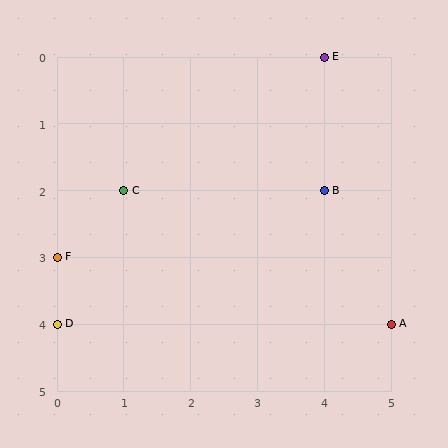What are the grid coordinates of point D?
Point D is at grid coordinates (0, 4).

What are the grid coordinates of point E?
Point E is at grid coordinates (4, 0).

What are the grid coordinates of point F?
Point F is at grid coordinates (0, 3).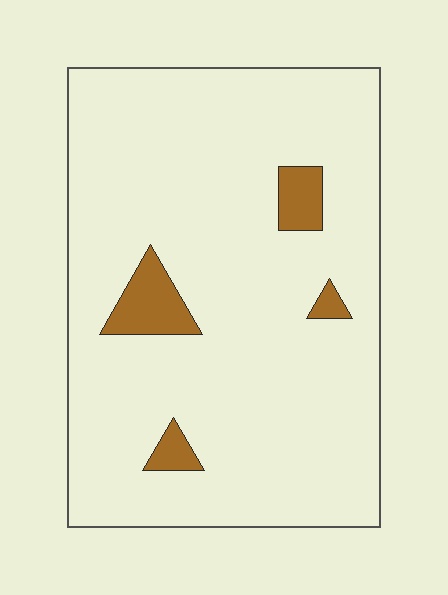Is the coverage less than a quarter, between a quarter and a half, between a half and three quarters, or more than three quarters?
Less than a quarter.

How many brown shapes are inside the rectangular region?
4.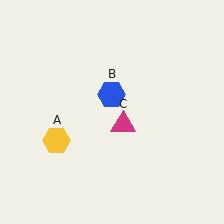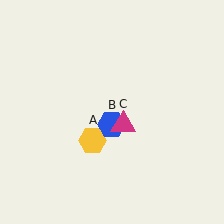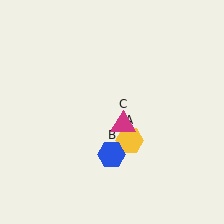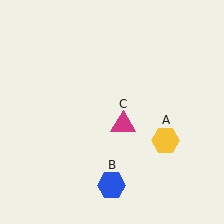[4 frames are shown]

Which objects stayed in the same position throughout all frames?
Magenta triangle (object C) remained stationary.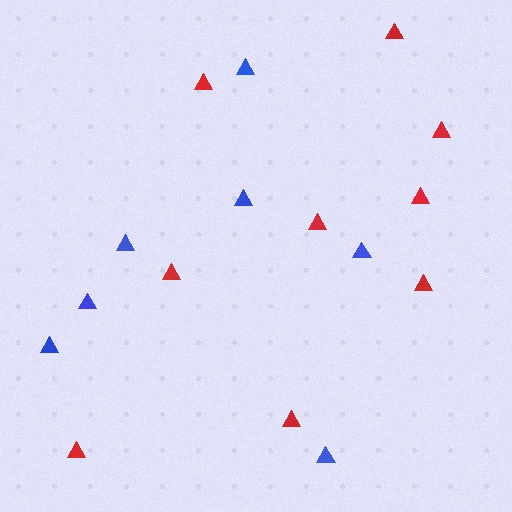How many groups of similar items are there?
There are 2 groups: one group of blue triangles (7) and one group of red triangles (9).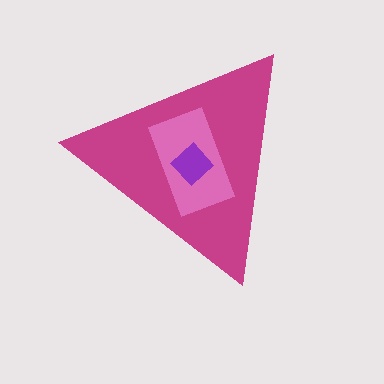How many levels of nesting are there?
3.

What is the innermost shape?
The purple diamond.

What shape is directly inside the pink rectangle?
The purple diamond.